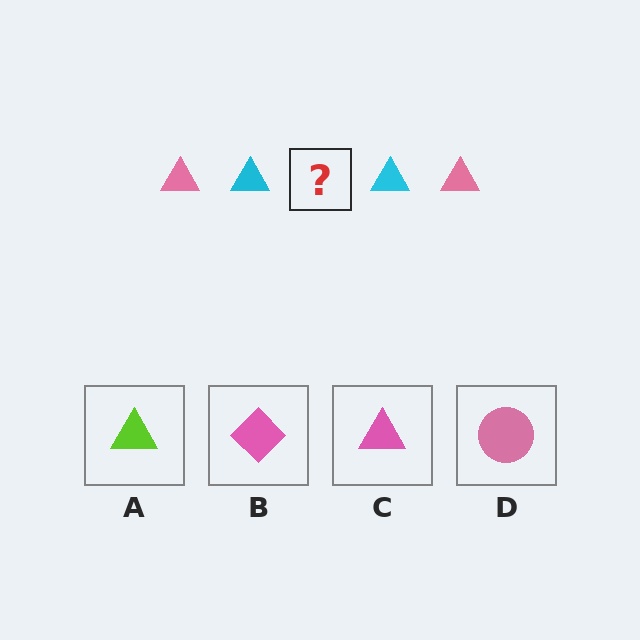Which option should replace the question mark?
Option C.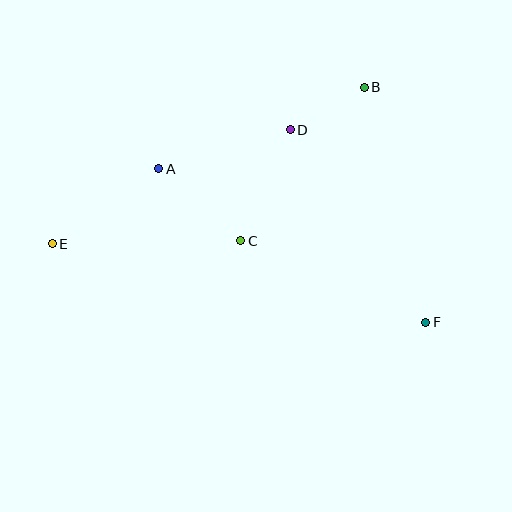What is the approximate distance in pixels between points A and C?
The distance between A and C is approximately 109 pixels.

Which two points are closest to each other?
Points B and D are closest to each other.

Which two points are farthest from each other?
Points E and F are farthest from each other.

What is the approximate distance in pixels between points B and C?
The distance between B and C is approximately 197 pixels.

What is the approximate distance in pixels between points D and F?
The distance between D and F is approximately 236 pixels.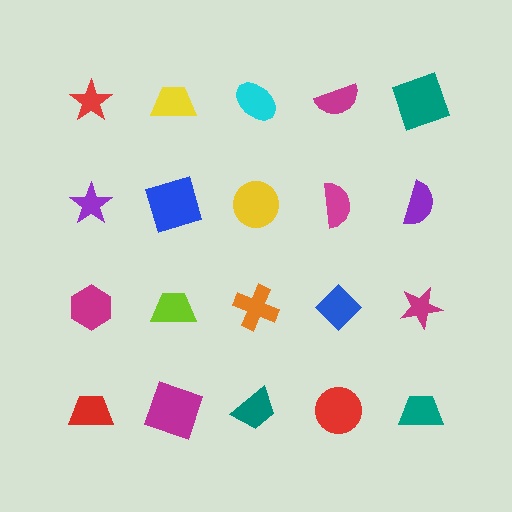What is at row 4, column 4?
A red circle.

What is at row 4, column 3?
A teal trapezoid.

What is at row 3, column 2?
A lime trapezoid.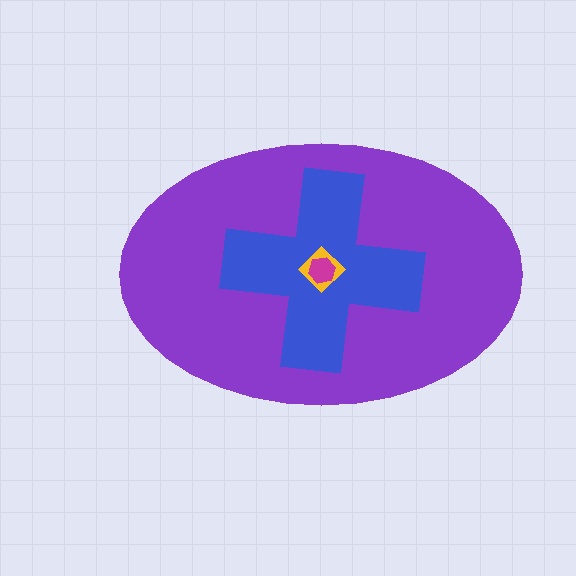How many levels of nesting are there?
4.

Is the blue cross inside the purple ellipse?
Yes.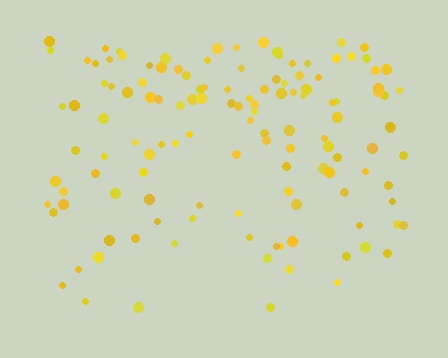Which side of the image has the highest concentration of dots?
The top.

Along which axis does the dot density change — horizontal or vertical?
Vertical.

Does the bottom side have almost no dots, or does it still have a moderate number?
Still a moderate number, just noticeably fewer than the top.